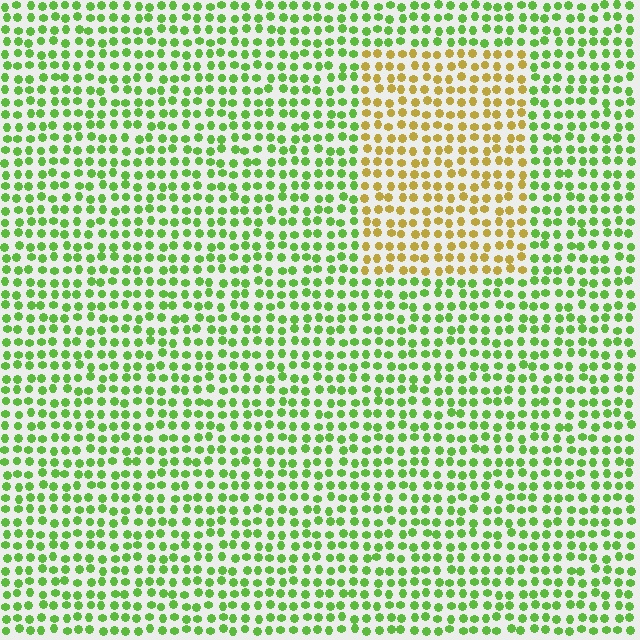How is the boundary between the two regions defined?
The boundary is defined purely by a slight shift in hue (about 57 degrees). Spacing, size, and orientation are identical on both sides.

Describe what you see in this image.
The image is filled with small lime elements in a uniform arrangement. A rectangle-shaped region is visible where the elements are tinted to a slightly different hue, forming a subtle color boundary.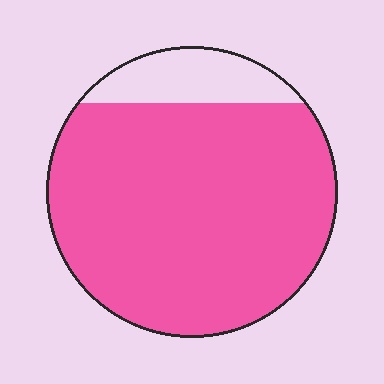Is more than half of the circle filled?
Yes.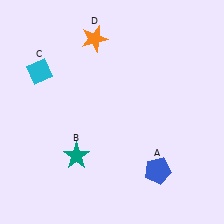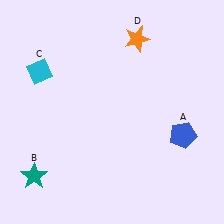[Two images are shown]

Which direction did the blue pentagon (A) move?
The blue pentagon (A) moved up.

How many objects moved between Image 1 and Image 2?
3 objects moved between the two images.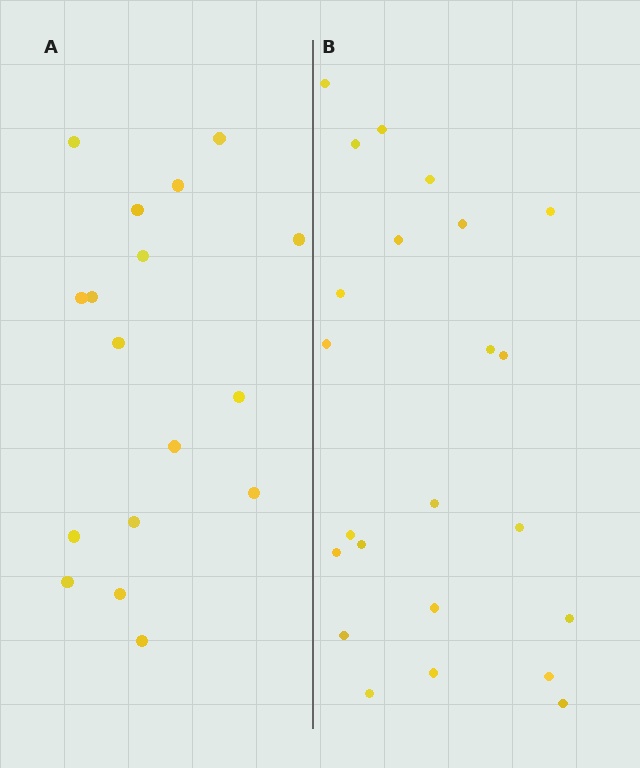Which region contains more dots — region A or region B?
Region B (the right region) has more dots.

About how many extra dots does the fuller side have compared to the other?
Region B has about 6 more dots than region A.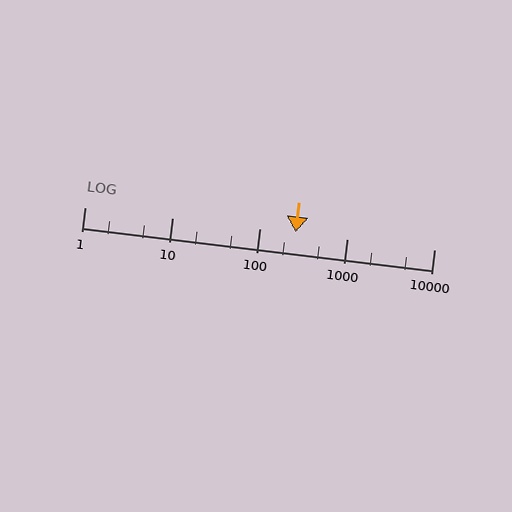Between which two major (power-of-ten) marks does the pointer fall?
The pointer is between 100 and 1000.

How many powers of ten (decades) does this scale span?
The scale spans 4 decades, from 1 to 10000.